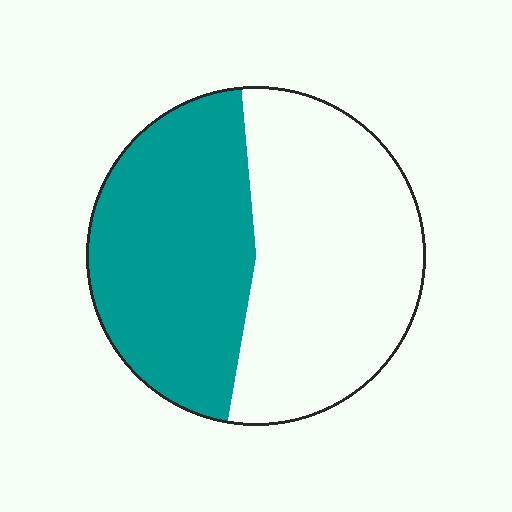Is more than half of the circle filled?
No.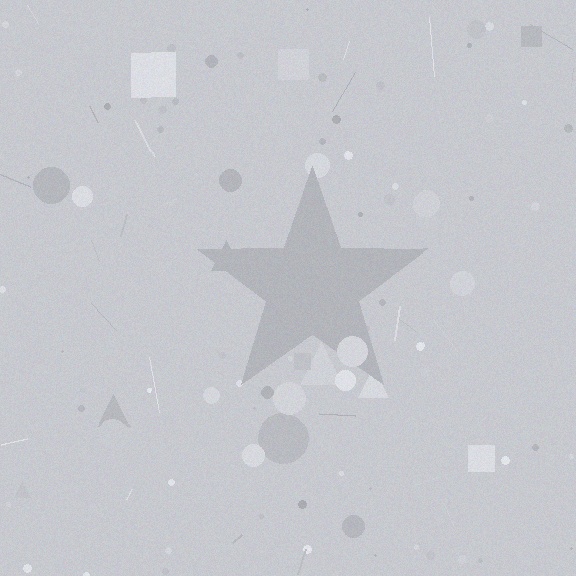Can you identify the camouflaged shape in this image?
The camouflaged shape is a star.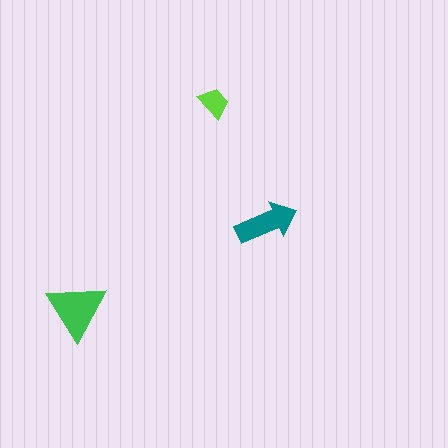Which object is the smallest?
The lime trapezoid.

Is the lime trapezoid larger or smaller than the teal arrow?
Smaller.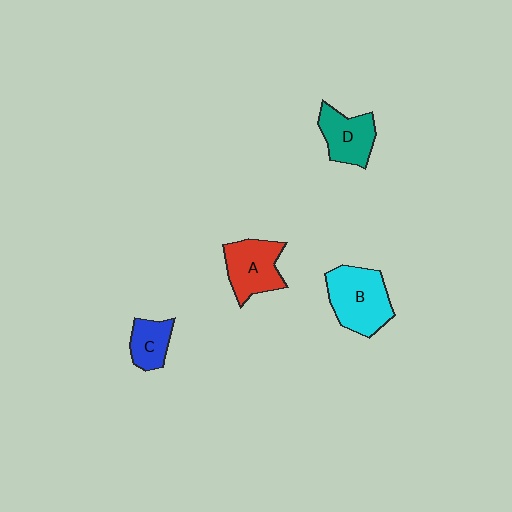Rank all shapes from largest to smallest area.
From largest to smallest: B (cyan), A (red), D (teal), C (blue).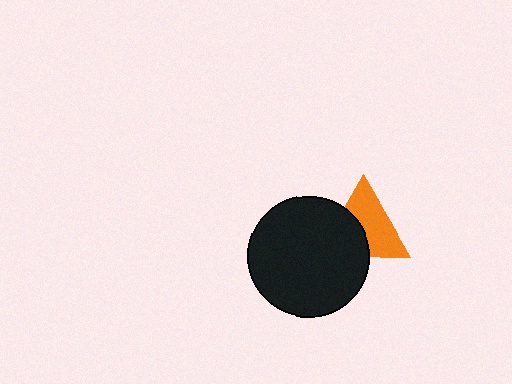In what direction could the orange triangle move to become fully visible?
The orange triangle could move toward the upper-right. That would shift it out from behind the black circle entirely.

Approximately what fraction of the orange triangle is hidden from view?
Roughly 41% of the orange triangle is hidden behind the black circle.